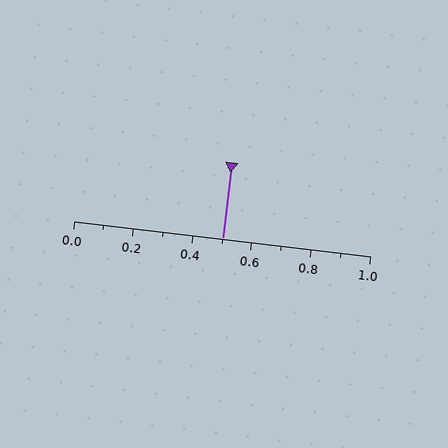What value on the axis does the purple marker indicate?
The marker indicates approximately 0.5.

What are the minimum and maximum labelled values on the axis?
The axis runs from 0.0 to 1.0.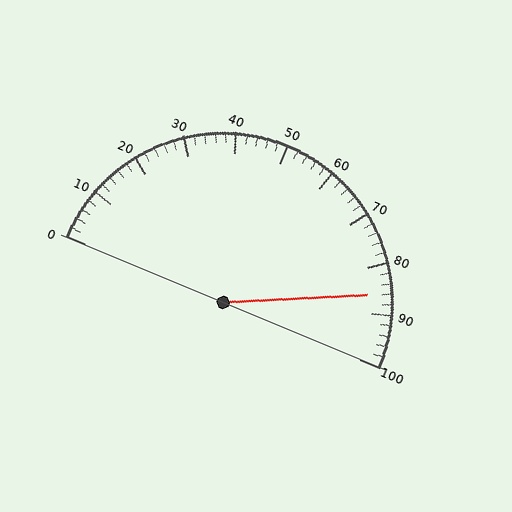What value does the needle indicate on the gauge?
The needle indicates approximately 86.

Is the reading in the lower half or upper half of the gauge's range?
The reading is in the upper half of the range (0 to 100).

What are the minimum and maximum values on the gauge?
The gauge ranges from 0 to 100.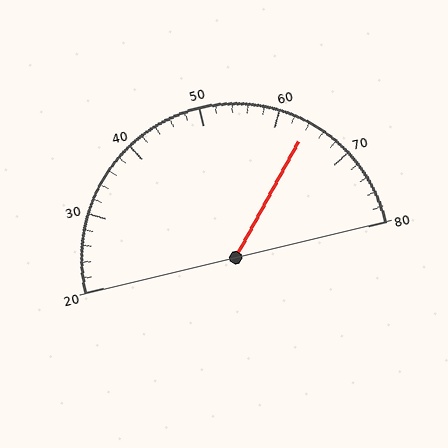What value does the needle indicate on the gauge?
The needle indicates approximately 64.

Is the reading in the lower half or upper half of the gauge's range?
The reading is in the upper half of the range (20 to 80).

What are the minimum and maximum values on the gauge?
The gauge ranges from 20 to 80.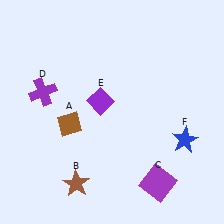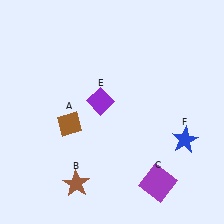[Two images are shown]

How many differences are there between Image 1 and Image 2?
There is 1 difference between the two images.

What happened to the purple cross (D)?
The purple cross (D) was removed in Image 2. It was in the top-left area of Image 1.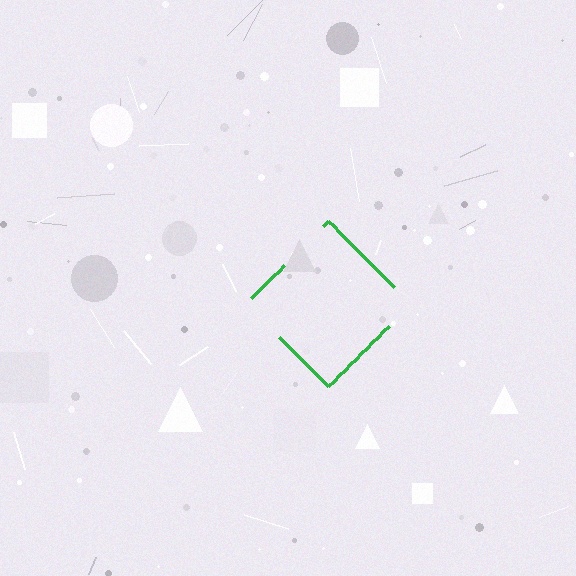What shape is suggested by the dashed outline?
The dashed outline suggests a diamond.